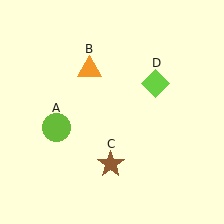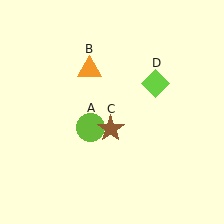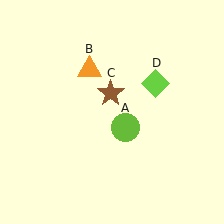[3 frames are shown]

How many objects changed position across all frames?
2 objects changed position: lime circle (object A), brown star (object C).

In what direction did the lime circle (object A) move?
The lime circle (object A) moved right.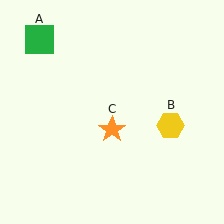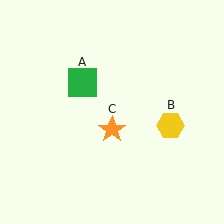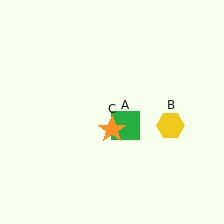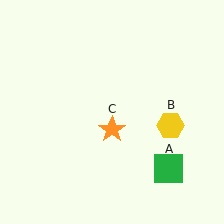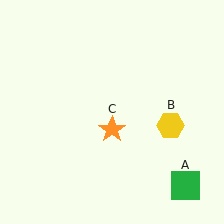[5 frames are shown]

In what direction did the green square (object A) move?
The green square (object A) moved down and to the right.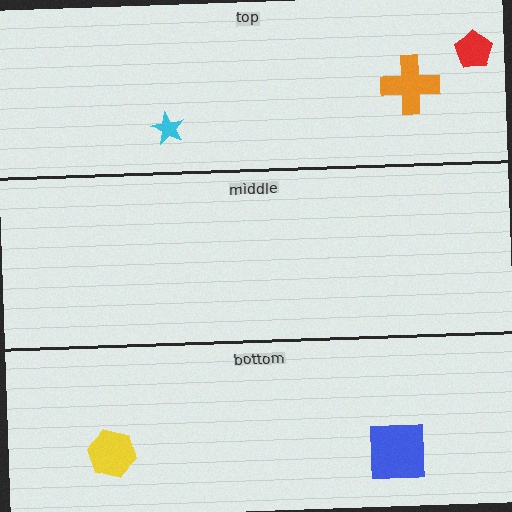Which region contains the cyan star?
The top region.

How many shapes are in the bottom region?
2.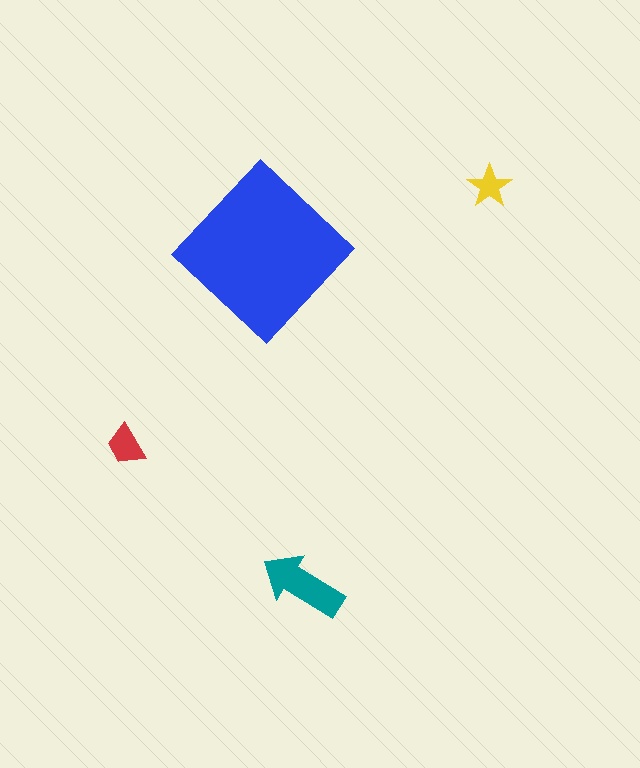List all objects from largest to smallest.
The blue diamond, the teal arrow, the red trapezoid, the yellow star.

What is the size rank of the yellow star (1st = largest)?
4th.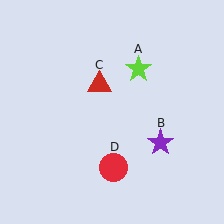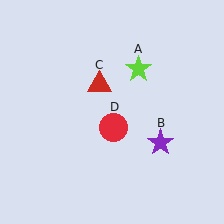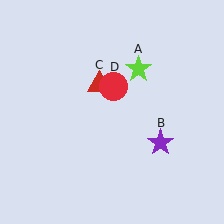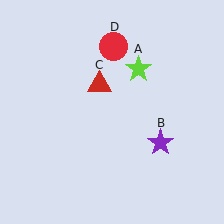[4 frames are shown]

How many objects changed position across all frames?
1 object changed position: red circle (object D).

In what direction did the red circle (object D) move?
The red circle (object D) moved up.